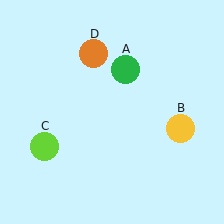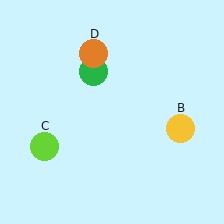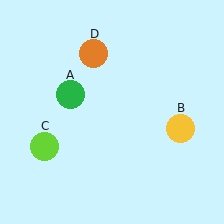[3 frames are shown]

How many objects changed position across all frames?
1 object changed position: green circle (object A).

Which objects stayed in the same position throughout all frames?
Yellow circle (object B) and lime circle (object C) and orange circle (object D) remained stationary.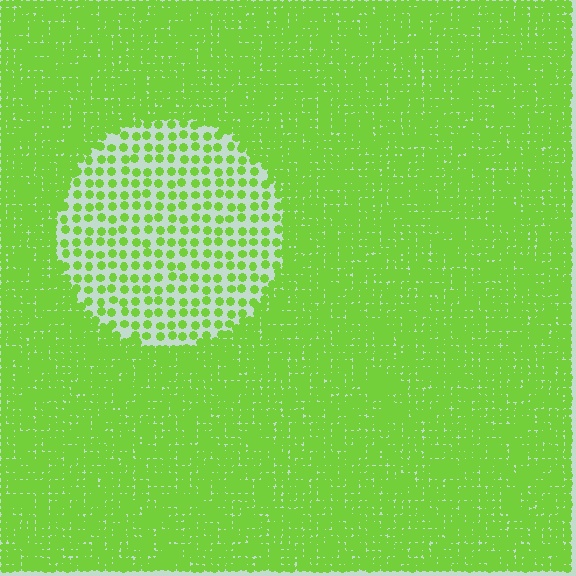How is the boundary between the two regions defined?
The boundary is defined by a change in element density (approximately 2.8x ratio). All elements are the same color, size, and shape.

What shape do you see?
I see a circle.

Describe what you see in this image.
The image contains small lime elements arranged at two different densities. A circle-shaped region is visible where the elements are less densely packed than the surrounding area.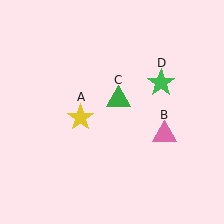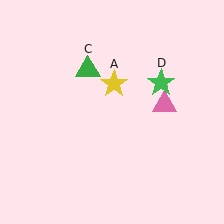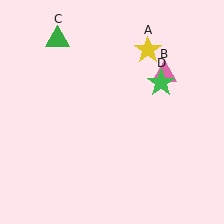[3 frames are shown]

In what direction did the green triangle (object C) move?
The green triangle (object C) moved up and to the left.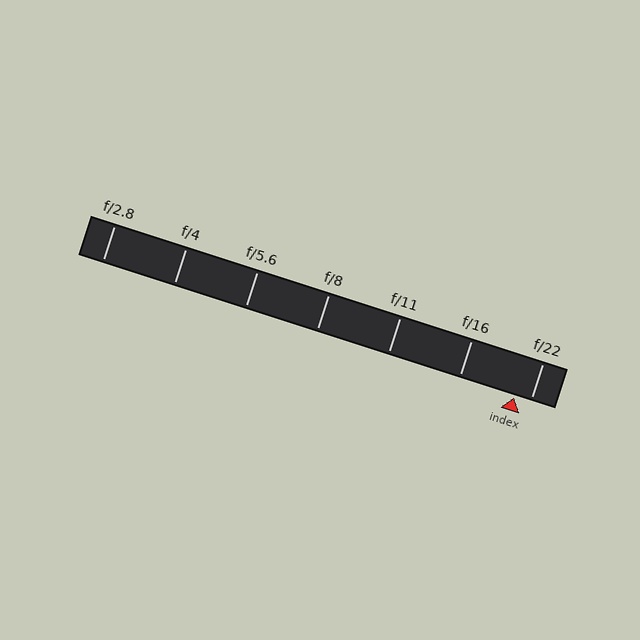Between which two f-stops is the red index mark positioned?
The index mark is between f/16 and f/22.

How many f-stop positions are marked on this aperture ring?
There are 7 f-stop positions marked.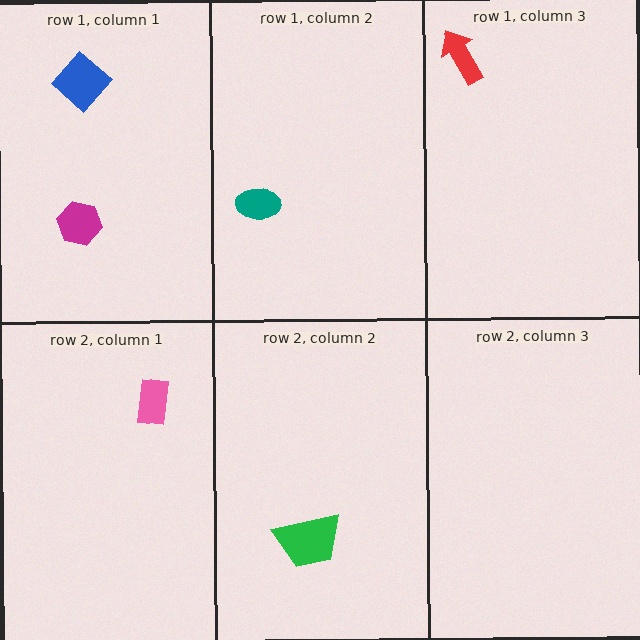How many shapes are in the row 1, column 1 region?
2.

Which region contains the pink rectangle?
The row 2, column 1 region.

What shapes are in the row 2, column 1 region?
The pink rectangle.